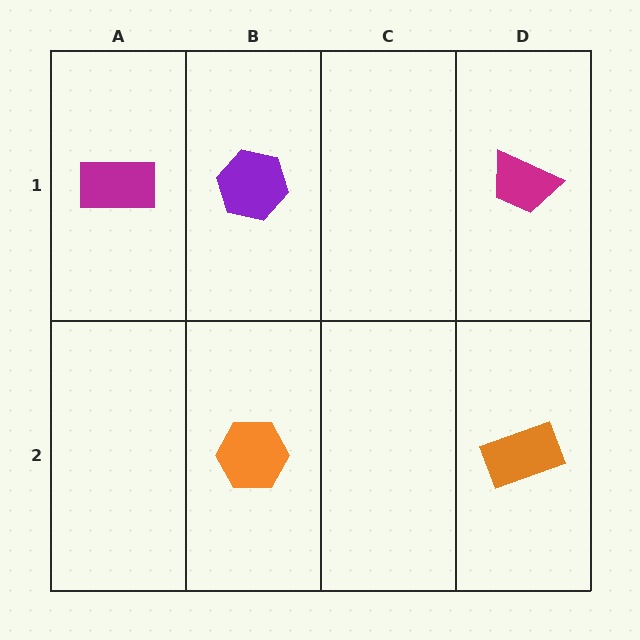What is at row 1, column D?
A magenta trapezoid.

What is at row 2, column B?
An orange hexagon.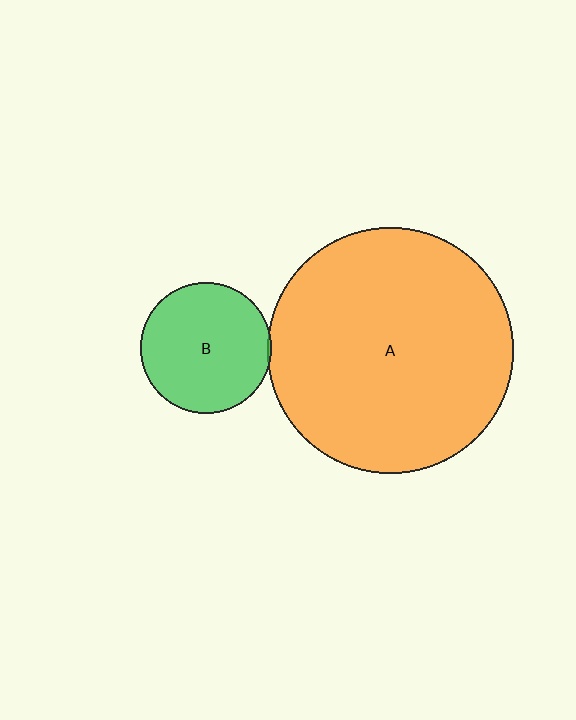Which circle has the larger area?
Circle A (orange).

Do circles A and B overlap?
Yes.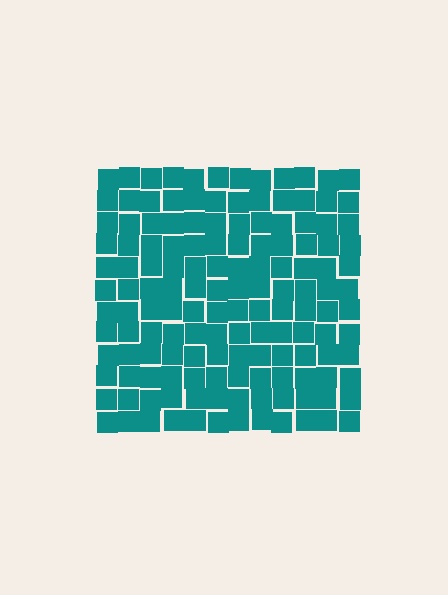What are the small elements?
The small elements are squares.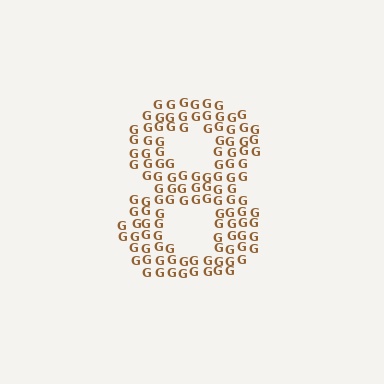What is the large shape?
The large shape is the digit 8.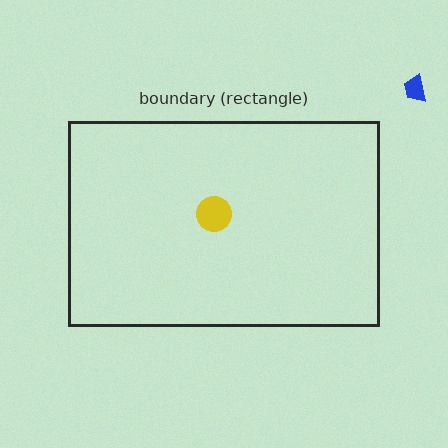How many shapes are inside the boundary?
1 inside, 1 outside.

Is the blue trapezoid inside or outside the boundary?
Outside.